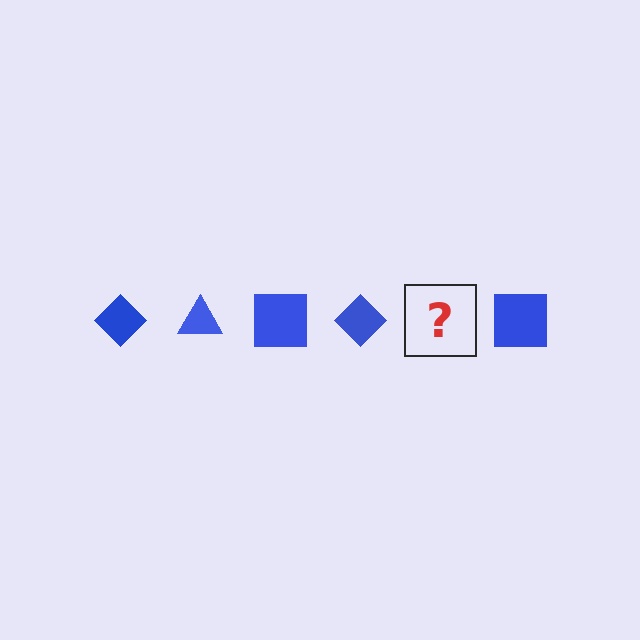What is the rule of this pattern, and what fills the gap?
The rule is that the pattern cycles through diamond, triangle, square shapes in blue. The gap should be filled with a blue triangle.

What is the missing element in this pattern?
The missing element is a blue triangle.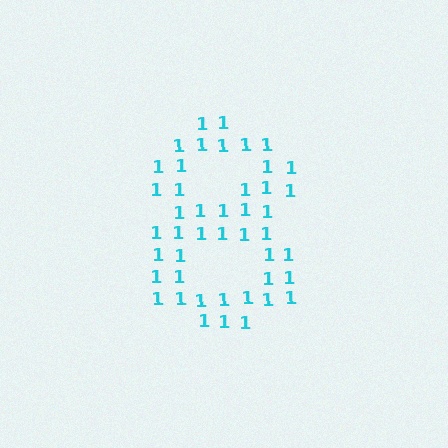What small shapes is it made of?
It is made of small digit 1's.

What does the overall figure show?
The overall figure shows the digit 8.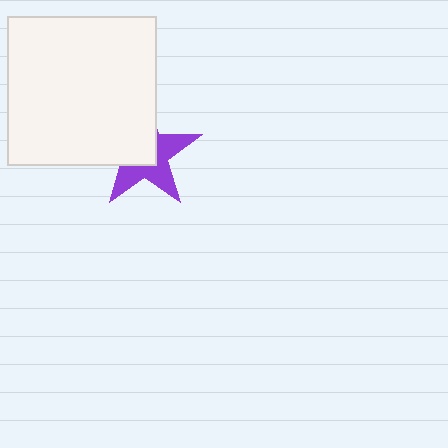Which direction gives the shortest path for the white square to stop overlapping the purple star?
Moving toward the upper-left gives the shortest separation.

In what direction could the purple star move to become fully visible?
The purple star could move toward the lower-right. That would shift it out from behind the white square entirely.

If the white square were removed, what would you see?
You would see the complete purple star.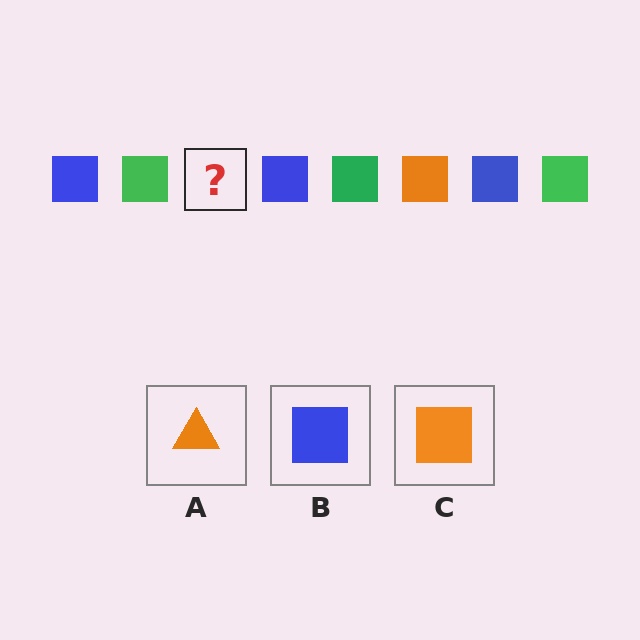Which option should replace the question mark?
Option C.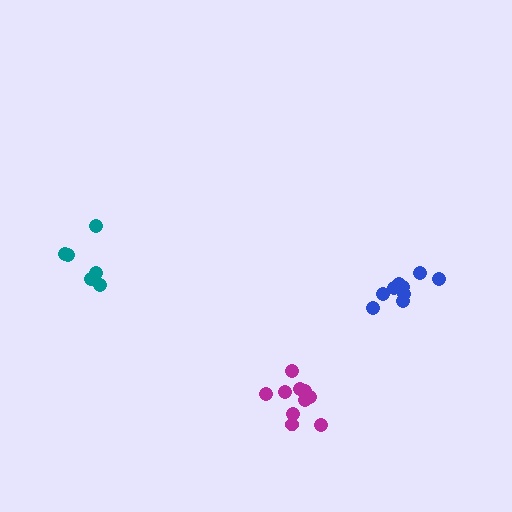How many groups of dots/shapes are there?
There are 3 groups.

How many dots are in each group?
Group 1: 6 dots, Group 2: 9 dots, Group 3: 10 dots (25 total).